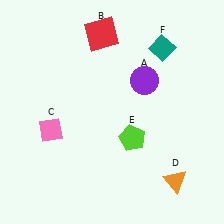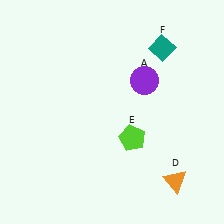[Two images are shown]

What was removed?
The red square (B), the pink diamond (C) were removed in Image 2.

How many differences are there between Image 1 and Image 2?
There are 2 differences between the two images.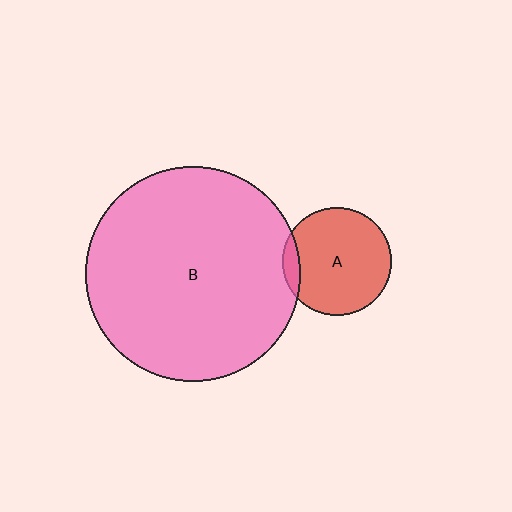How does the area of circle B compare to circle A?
Approximately 4.0 times.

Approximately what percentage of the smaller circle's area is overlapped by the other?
Approximately 10%.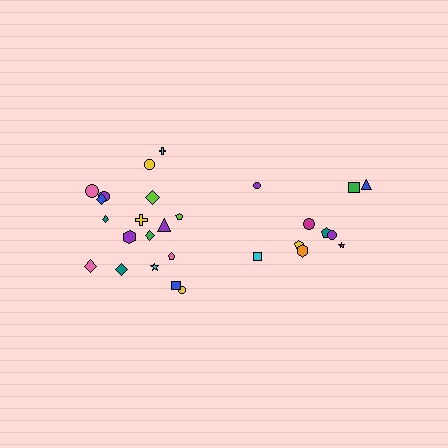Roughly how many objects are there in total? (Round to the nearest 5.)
Roughly 30 objects in total.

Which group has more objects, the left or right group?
The left group.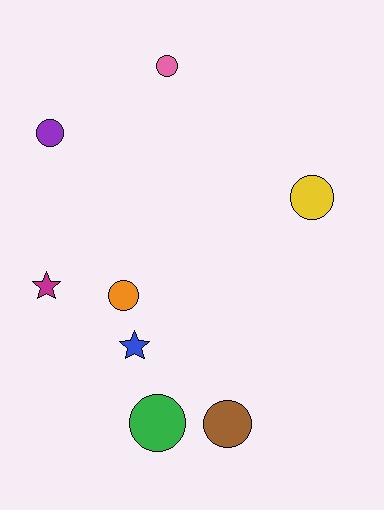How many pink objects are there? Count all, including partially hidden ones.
There is 1 pink object.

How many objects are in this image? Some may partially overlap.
There are 8 objects.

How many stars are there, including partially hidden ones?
There are 2 stars.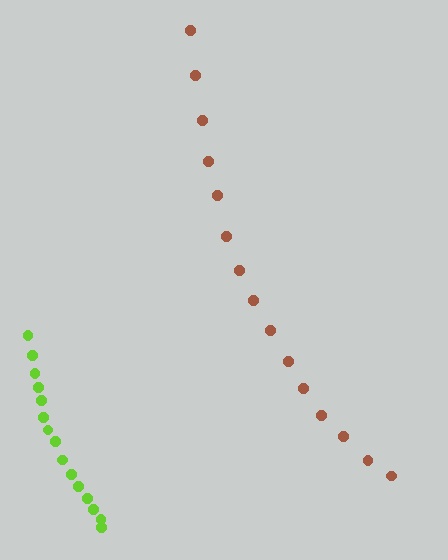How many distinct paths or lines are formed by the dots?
There are 2 distinct paths.